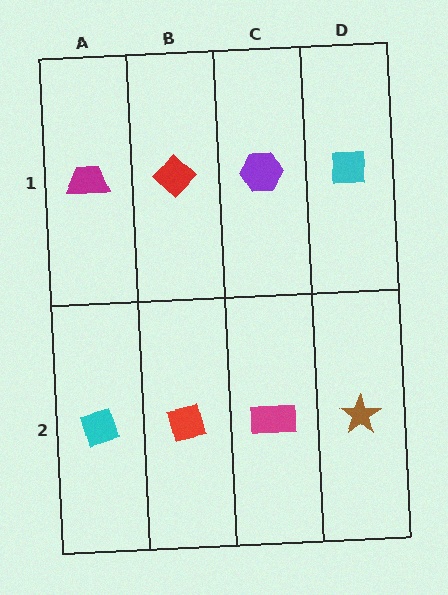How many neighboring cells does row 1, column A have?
2.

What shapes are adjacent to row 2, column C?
A purple hexagon (row 1, column C), a red square (row 2, column B), a brown star (row 2, column D).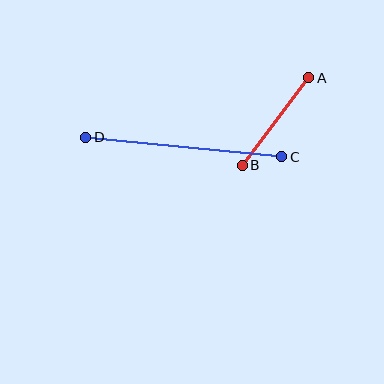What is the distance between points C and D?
The distance is approximately 197 pixels.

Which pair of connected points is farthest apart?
Points C and D are farthest apart.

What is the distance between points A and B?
The distance is approximately 110 pixels.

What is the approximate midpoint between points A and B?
The midpoint is at approximately (276, 121) pixels.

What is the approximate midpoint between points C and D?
The midpoint is at approximately (184, 147) pixels.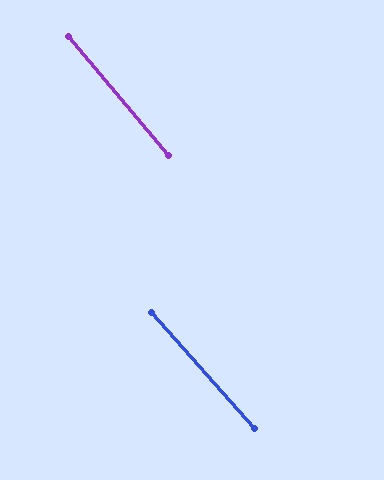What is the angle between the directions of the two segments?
Approximately 2 degrees.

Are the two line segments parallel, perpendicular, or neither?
Parallel — their directions differ by only 1.9°.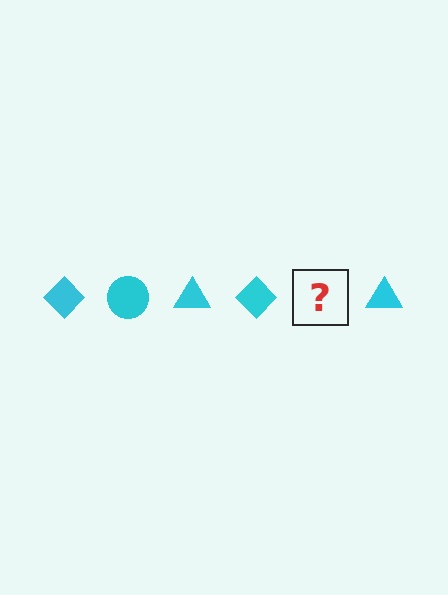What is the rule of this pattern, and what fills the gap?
The rule is that the pattern cycles through diamond, circle, triangle shapes in cyan. The gap should be filled with a cyan circle.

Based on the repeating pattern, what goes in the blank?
The blank should be a cyan circle.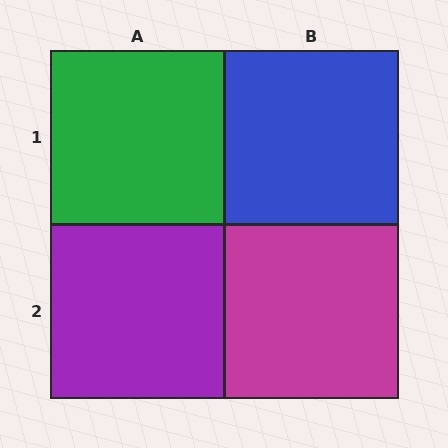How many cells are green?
1 cell is green.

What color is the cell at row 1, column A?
Green.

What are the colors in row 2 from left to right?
Purple, magenta.